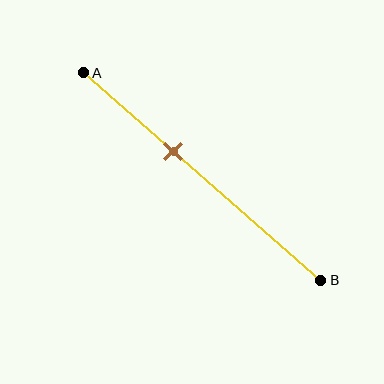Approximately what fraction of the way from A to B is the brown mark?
The brown mark is approximately 40% of the way from A to B.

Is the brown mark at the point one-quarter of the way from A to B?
No, the mark is at about 40% from A, not at the 25% one-quarter point.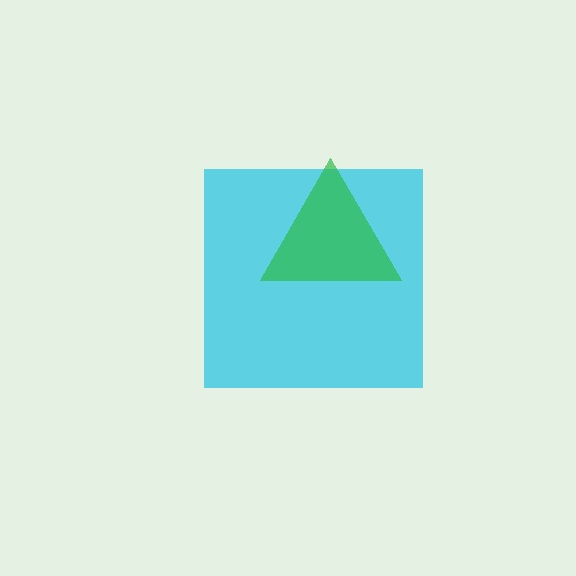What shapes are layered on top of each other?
The layered shapes are: a cyan square, a green triangle.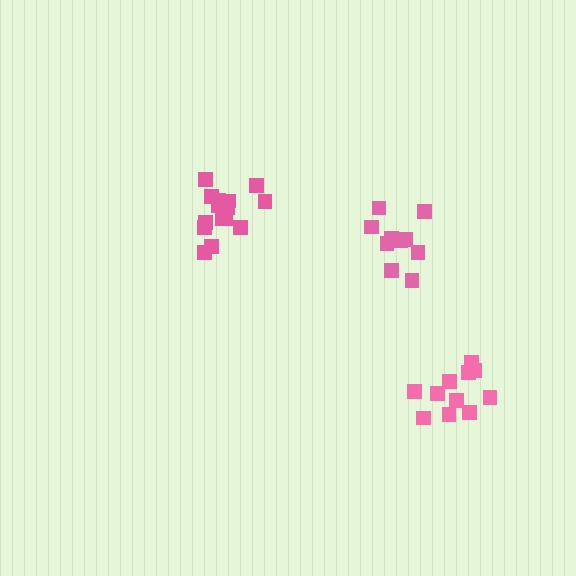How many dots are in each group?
Group 1: 15 dots, Group 2: 11 dots, Group 3: 10 dots (36 total).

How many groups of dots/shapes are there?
There are 3 groups.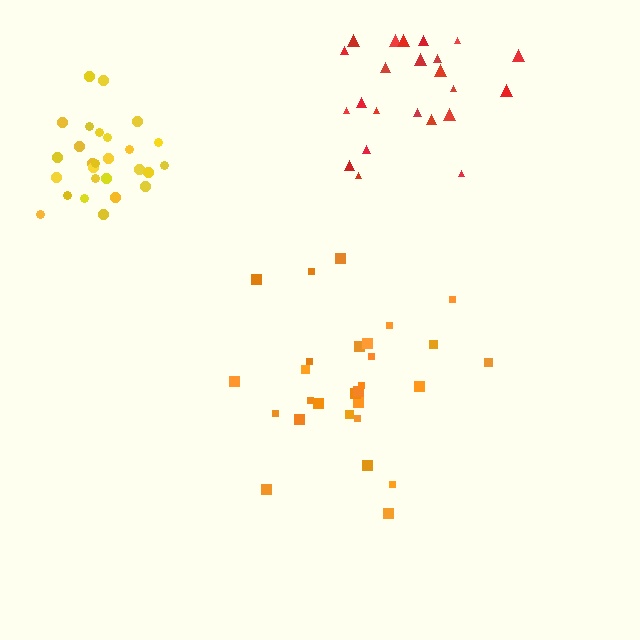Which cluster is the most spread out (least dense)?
Orange.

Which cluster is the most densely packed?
Yellow.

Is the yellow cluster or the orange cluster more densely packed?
Yellow.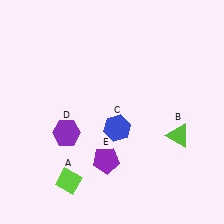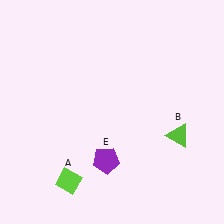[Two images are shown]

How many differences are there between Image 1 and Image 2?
There are 2 differences between the two images.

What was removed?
The purple hexagon (D), the blue hexagon (C) were removed in Image 2.